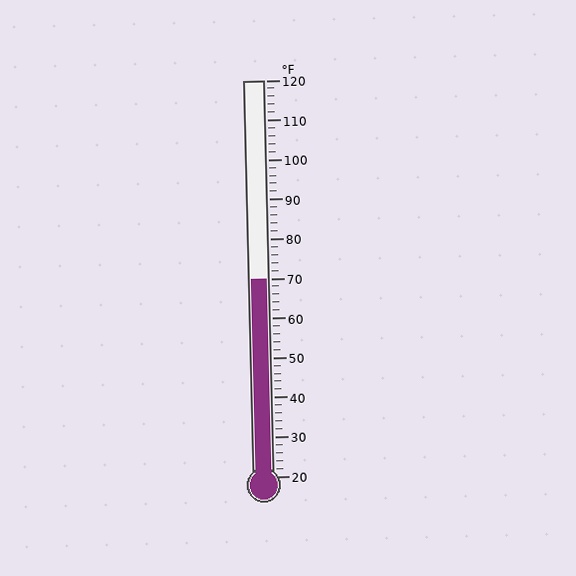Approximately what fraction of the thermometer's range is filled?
The thermometer is filled to approximately 50% of its range.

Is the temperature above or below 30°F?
The temperature is above 30°F.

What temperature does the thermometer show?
The thermometer shows approximately 70°F.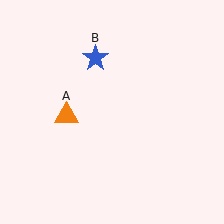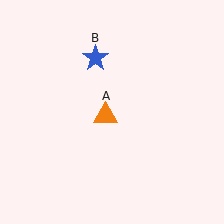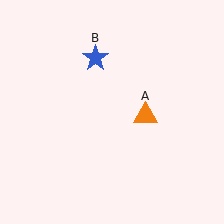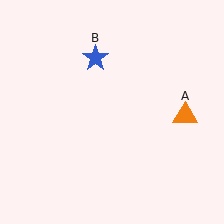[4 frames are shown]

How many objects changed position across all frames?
1 object changed position: orange triangle (object A).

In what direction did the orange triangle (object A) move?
The orange triangle (object A) moved right.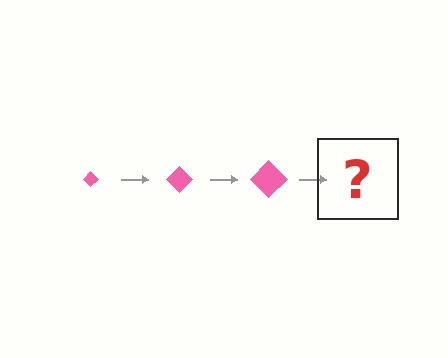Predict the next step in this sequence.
The next step is a pink diamond, larger than the previous one.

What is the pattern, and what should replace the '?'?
The pattern is that the diamond gets progressively larger each step. The '?' should be a pink diamond, larger than the previous one.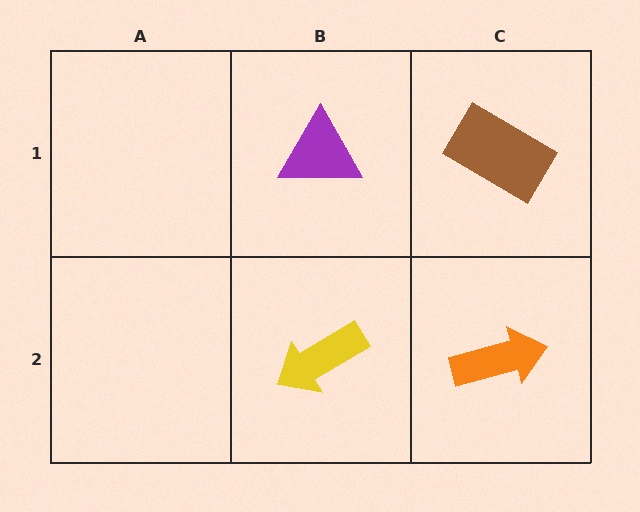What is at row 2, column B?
A yellow arrow.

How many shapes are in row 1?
2 shapes.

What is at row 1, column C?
A brown rectangle.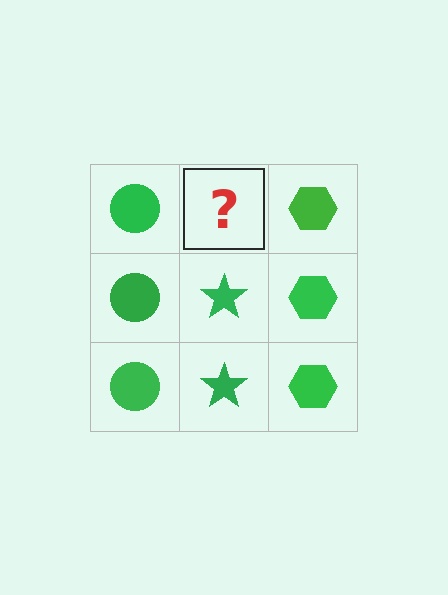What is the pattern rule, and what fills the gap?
The rule is that each column has a consistent shape. The gap should be filled with a green star.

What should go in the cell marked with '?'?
The missing cell should contain a green star.